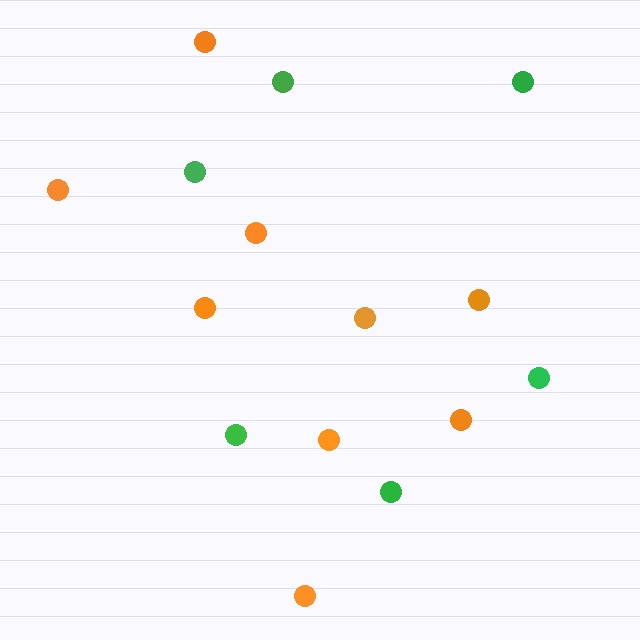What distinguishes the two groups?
There are 2 groups: one group of orange circles (9) and one group of green circles (6).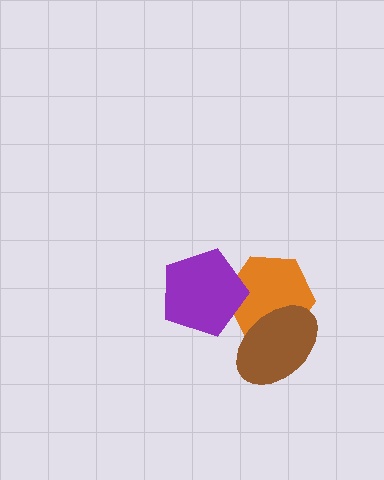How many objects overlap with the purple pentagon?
1 object overlaps with the purple pentagon.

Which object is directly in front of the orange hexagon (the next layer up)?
The purple pentagon is directly in front of the orange hexagon.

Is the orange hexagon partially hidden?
Yes, it is partially covered by another shape.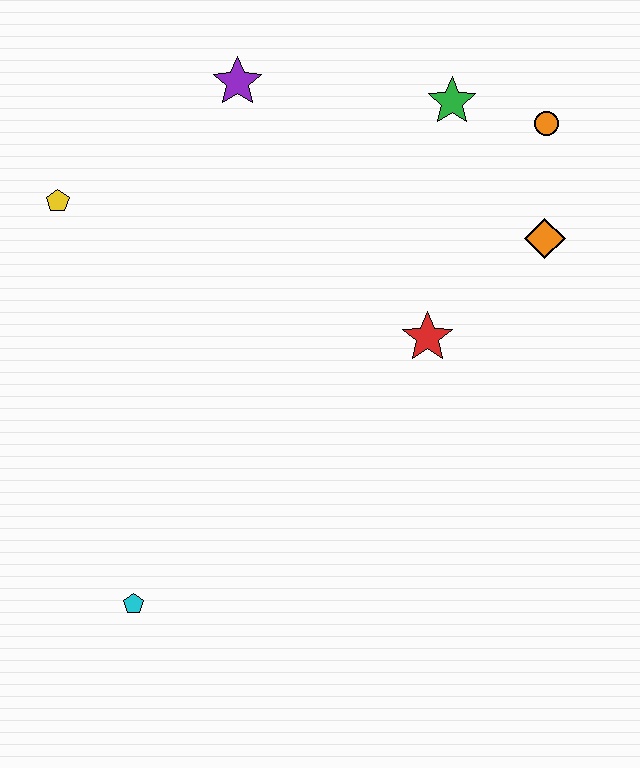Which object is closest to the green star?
The orange circle is closest to the green star.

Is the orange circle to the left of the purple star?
No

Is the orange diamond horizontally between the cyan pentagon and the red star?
No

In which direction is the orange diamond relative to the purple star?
The orange diamond is to the right of the purple star.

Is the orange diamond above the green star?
No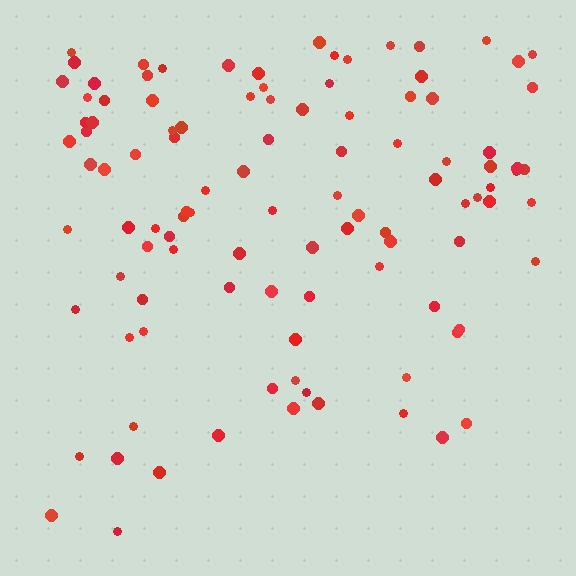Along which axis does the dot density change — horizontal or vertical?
Vertical.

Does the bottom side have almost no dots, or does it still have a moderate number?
Still a moderate number, just noticeably fewer than the top.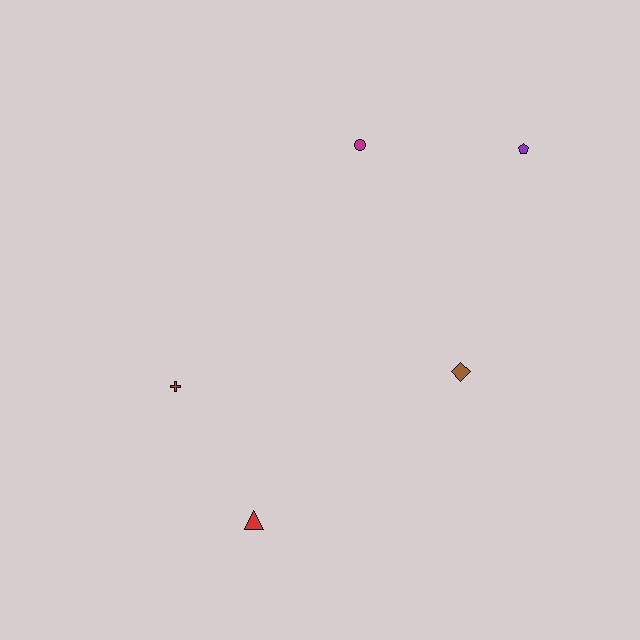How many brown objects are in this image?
There is 1 brown object.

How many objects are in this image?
There are 5 objects.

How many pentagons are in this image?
There is 1 pentagon.